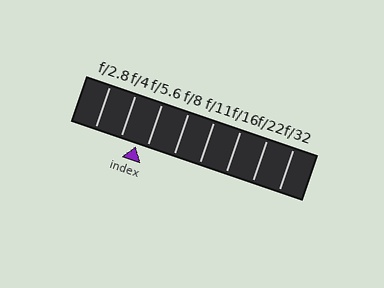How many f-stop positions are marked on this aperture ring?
There are 8 f-stop positions marked.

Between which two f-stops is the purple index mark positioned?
The index mark is between f/4 and f/5.6.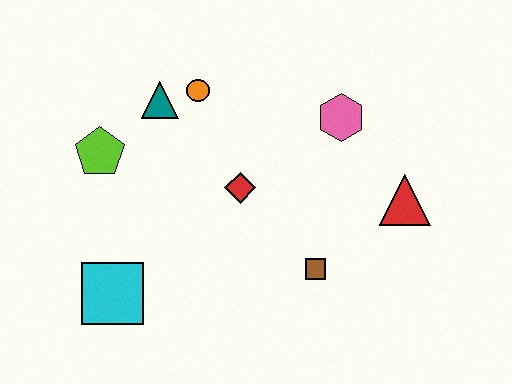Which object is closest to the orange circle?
The teal triangle is closest to the orange circle.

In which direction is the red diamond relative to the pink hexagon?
The red diamond is to the left of the pink hexagon.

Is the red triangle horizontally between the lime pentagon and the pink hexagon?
No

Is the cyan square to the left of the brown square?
Yes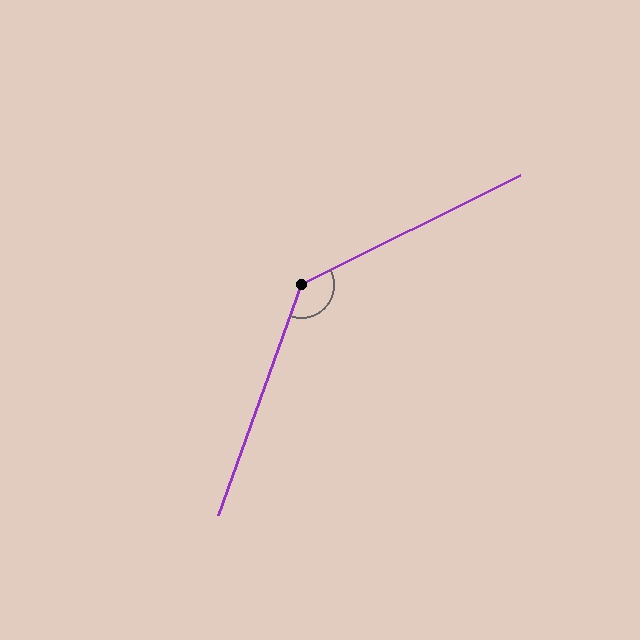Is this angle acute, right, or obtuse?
It is obtuse.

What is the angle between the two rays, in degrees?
Approximately 136 degrees.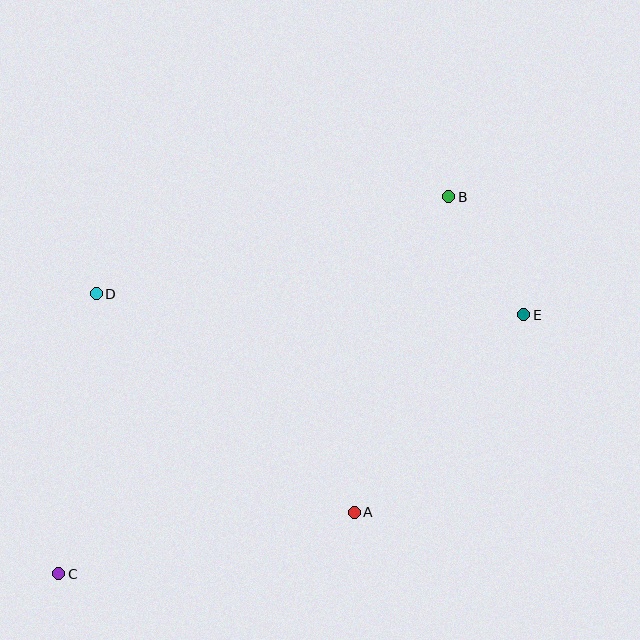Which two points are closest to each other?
Points B and E are closest to each other.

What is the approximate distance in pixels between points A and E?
The distance between A and E is approximately 261 pixels.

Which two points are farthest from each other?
Points B and C are farthest from each other.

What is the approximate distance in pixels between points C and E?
The distance between C and E is approximately 532 pixels.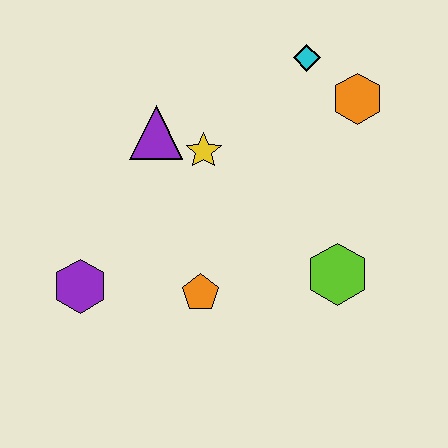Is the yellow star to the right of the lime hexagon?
No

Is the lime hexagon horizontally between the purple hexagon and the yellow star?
No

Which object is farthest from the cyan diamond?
The purple hexagon is farthest from the cyan diamond.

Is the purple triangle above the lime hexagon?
Yes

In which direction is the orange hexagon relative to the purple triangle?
The orange hexagon is to the right of the purple triangle.